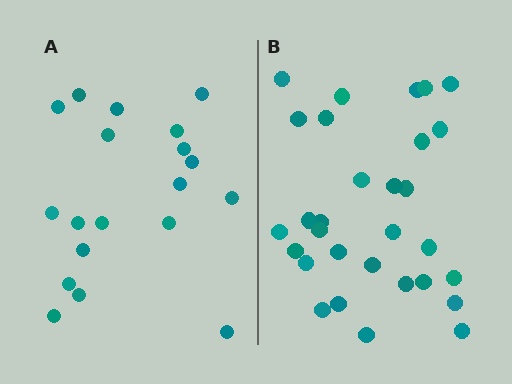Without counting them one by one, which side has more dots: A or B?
Region B (the right region) has more dots.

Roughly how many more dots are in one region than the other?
Region B has roughly 12 or so more dots than region A.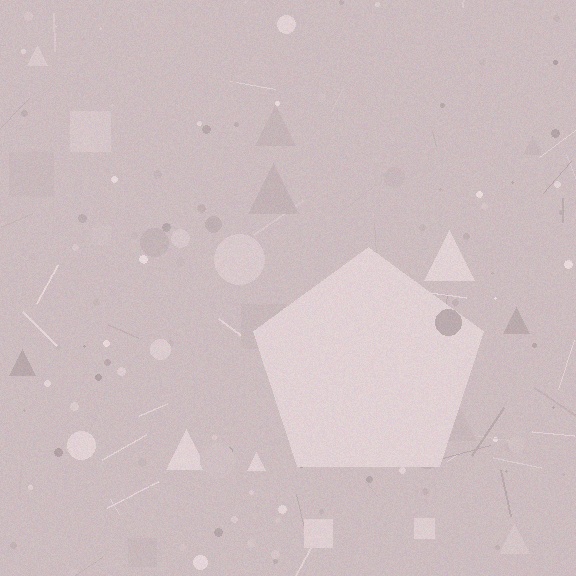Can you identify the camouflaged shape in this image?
The camouflaged shape is a pentagon.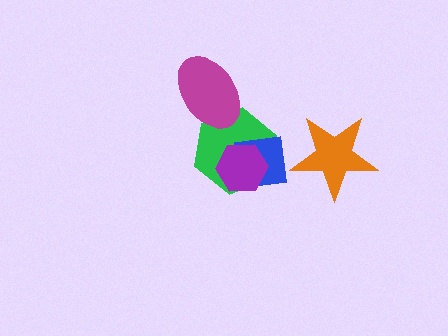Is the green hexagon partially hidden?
Yes, it is partially covered by another shape.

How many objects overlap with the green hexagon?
3 objects overlap with the green hexagon.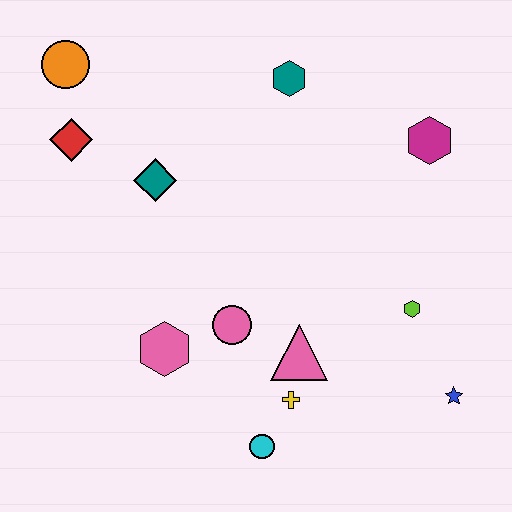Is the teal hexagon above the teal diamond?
Yes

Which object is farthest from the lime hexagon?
The orange circle is farthest from the lime hexagon.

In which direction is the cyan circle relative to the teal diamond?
The cyan circle is below the teal diamond.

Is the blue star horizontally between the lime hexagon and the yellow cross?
No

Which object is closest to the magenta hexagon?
The teal hexagon is closest to the magenta hexagon.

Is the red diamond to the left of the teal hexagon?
Yes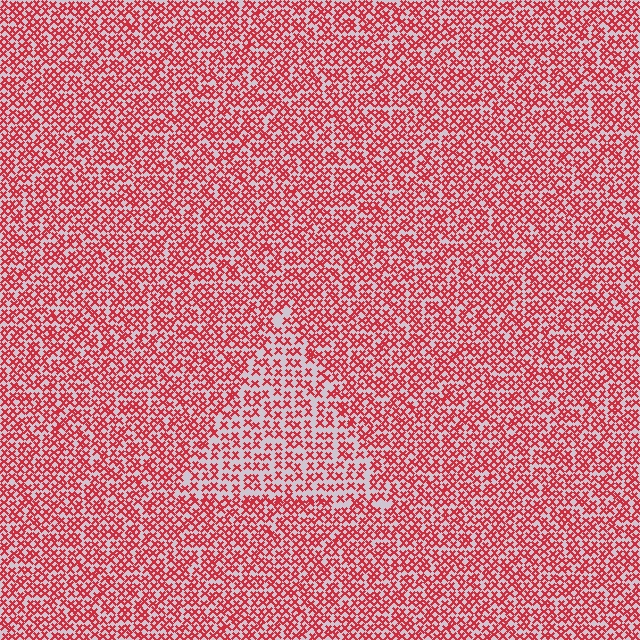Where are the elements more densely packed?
The elements are more densely packed outside the triangle boundary.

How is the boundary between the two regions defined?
The boundary is defined by a change in element density (approximately 1.6x ratio). All elements are the same color, size, and shape.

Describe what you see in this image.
The image contains small red elements arranged at two different densities. A triangle-shaped region is visible where the elements are less densely packed than the surrounding area.